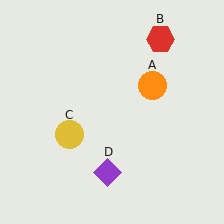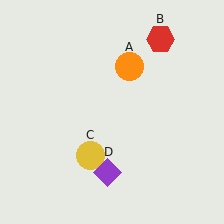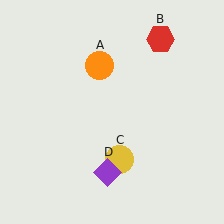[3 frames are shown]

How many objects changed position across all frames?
2 objects changed position: orange circle (object A), yellow circle (object C).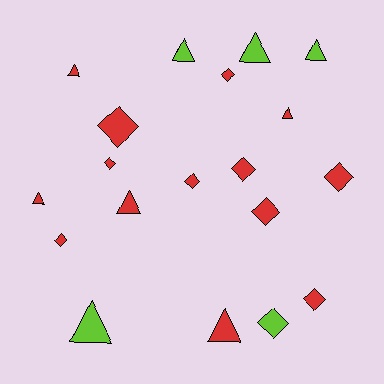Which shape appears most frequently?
Diamond, with 10 objects.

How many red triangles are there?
There are 5 red triangles.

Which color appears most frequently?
Red, with 14 objects.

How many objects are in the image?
There are 19 objects.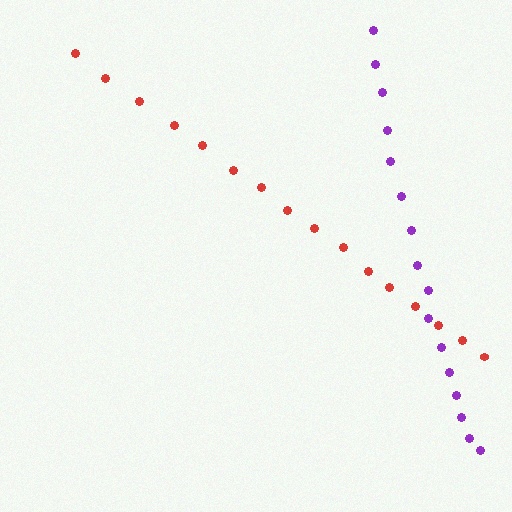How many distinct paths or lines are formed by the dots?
There are 2 distinct paths.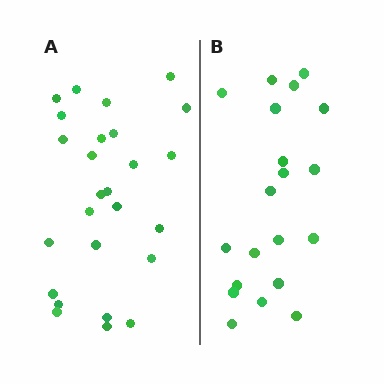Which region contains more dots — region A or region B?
Region A (the left region) has more dots.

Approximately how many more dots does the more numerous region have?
Region A has about 6 more dots than region B.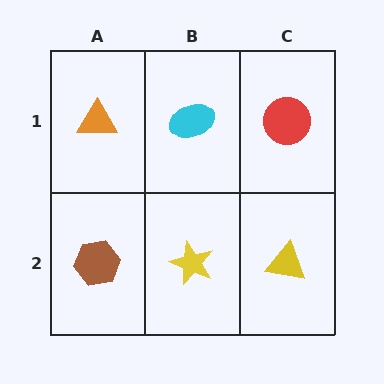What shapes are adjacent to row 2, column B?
A cyan ellipse (row 1, column B), a brown hexagon (row 2, column A), a yellow triangle (row 2, column C).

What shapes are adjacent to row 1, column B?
A yellow star (row 2, column B), an orange triangle (row 1, column A), a red circle (row 1, column C).